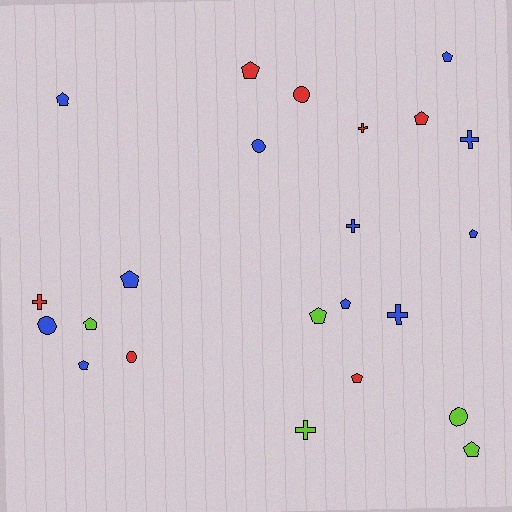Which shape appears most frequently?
Pentagon, with 12 objects.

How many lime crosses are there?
There is 1 lime cross.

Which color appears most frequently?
Blue, with 11 objects.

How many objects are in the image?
There are 23 objects.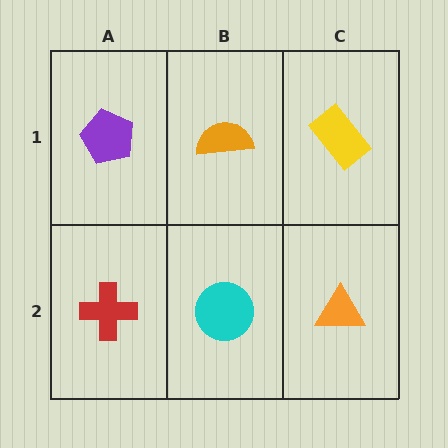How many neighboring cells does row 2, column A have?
2.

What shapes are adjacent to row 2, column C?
A yellow rectangle (row 1, column C), a cyan circle (row 2, column B).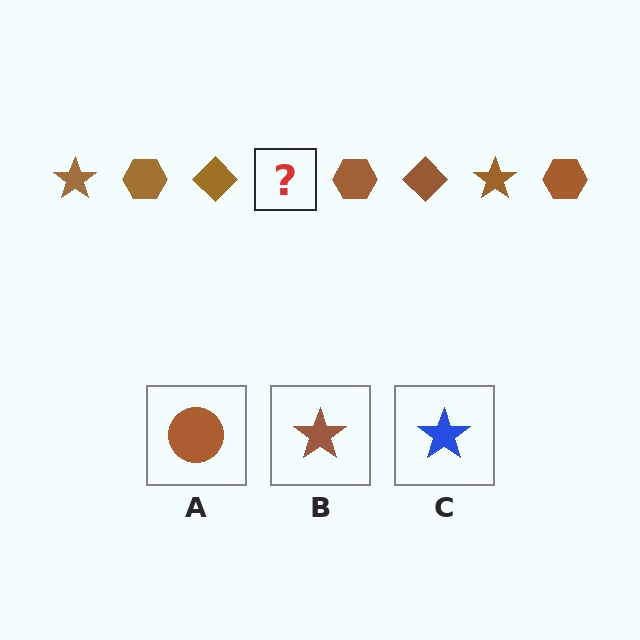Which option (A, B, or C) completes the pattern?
B.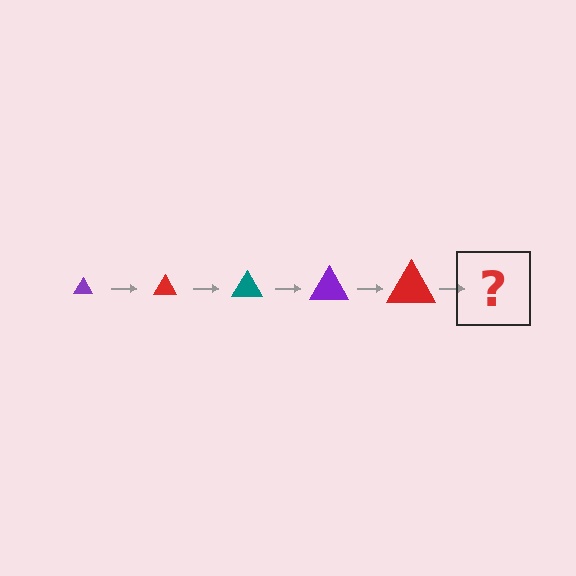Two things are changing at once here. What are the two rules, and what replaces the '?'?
The two rules are that the triangle grows larger each step and the color cycles through purple, red, and teal. The '?' should be a teal triangle, larger than the previous one.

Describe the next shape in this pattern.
It should be a teal triangle, larger than the previous one.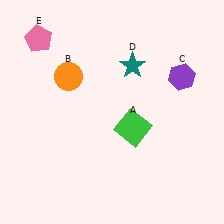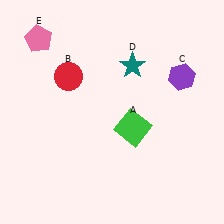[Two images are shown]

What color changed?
The circle (B) changed from orange in Image 1 to red in Image 2.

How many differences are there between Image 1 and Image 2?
There is 1 difference between the two images.